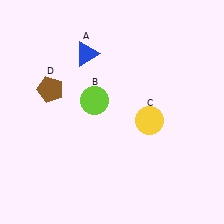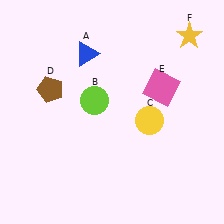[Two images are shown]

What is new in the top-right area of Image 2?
A yellow star (F) was added in the top-right area of Image 2.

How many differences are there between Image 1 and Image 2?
There are 2 differences between the two images.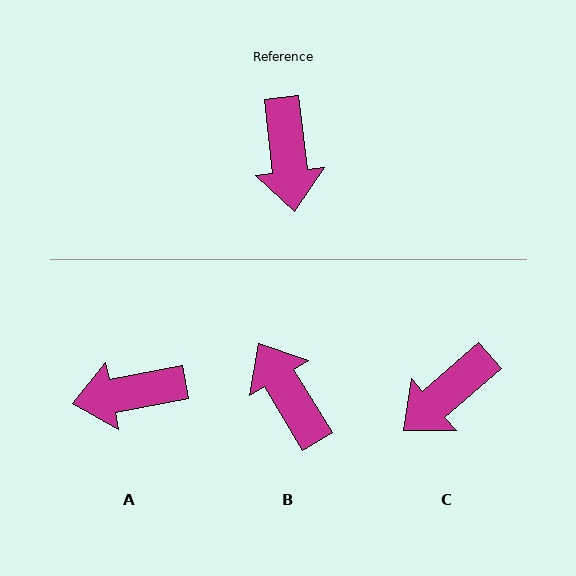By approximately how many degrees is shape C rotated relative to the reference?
Approximately 56 degrees clockwise.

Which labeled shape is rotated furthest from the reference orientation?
B, about 156 degrees away.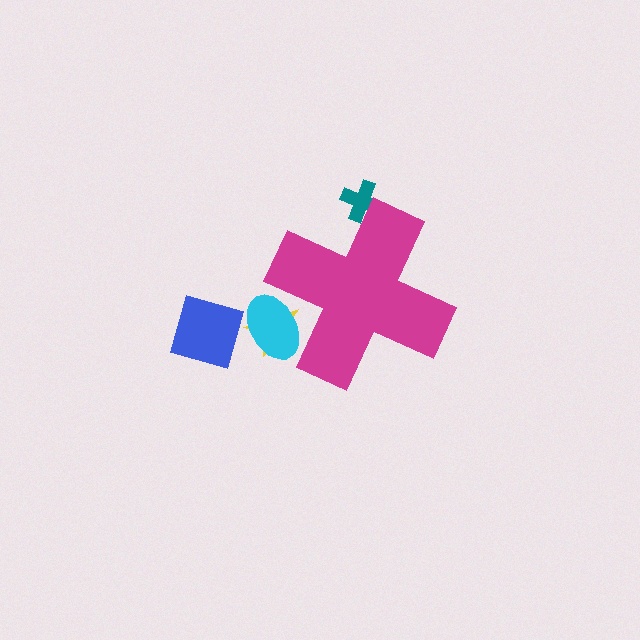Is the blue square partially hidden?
No, the blue square is fully visible.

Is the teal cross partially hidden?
Yes, the teal cross is partially hidden behind the magenta cross.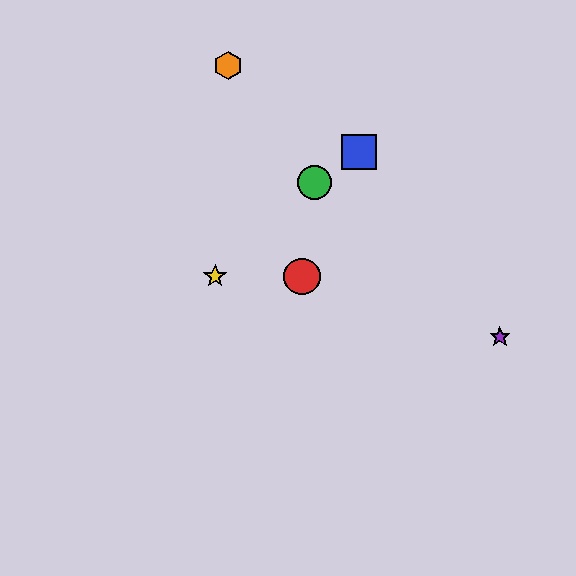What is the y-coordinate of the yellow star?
The yellow star is at y≈277.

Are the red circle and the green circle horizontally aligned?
No, the red circle is at y≈277 and the green circle is at y≈183.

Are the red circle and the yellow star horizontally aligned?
Yes, both are at y≈277.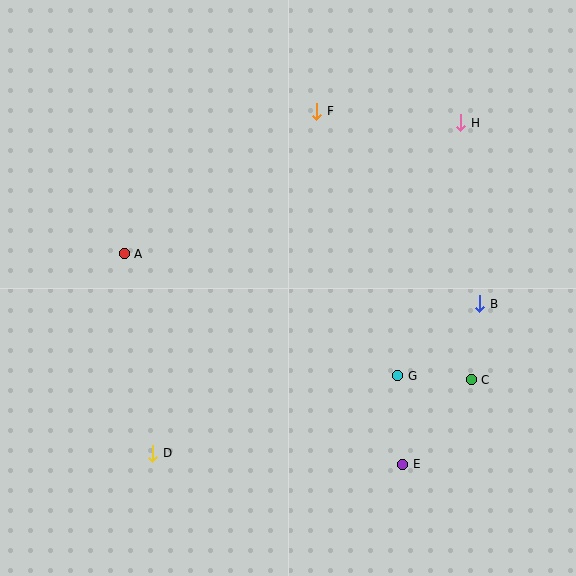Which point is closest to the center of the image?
Point G at (398, 376) is closest to the center.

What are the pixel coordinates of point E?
Point E is at (403, 464).